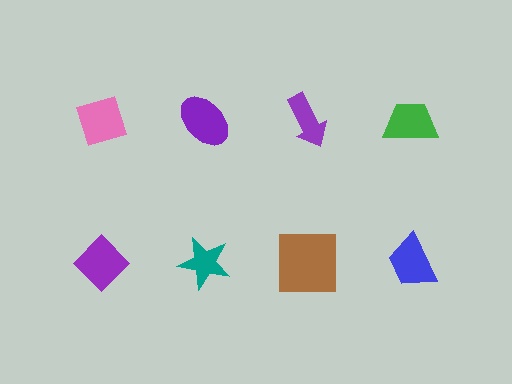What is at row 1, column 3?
A purple arrow.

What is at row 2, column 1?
A purple diamond.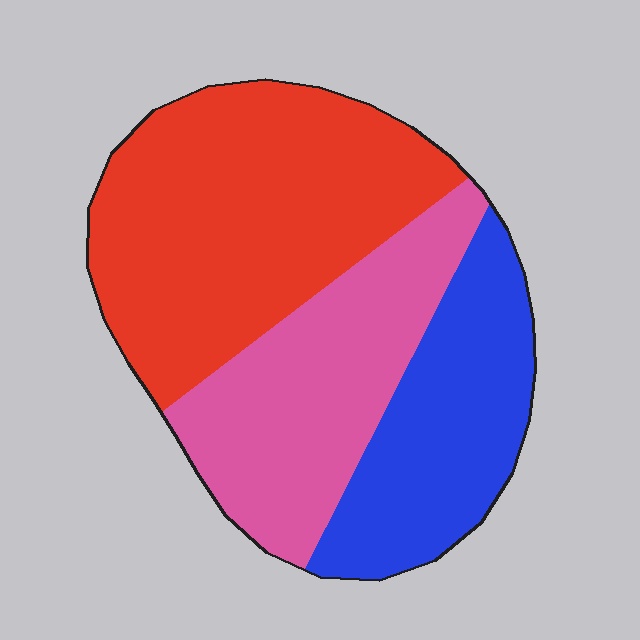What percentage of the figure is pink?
Pink covers roughly 30% of the figure.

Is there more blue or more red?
Red.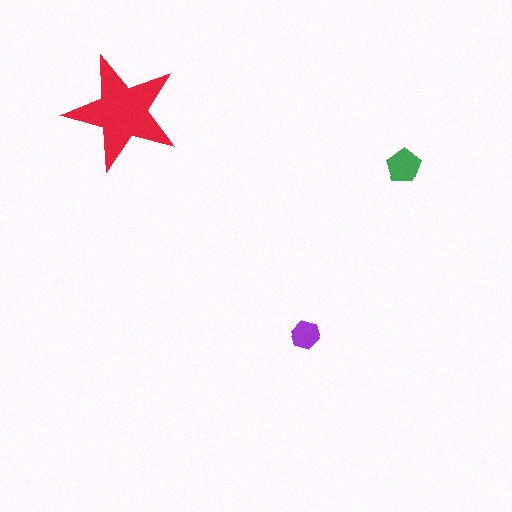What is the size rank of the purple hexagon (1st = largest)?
3rd.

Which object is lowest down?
The purple hexagon is bottommost.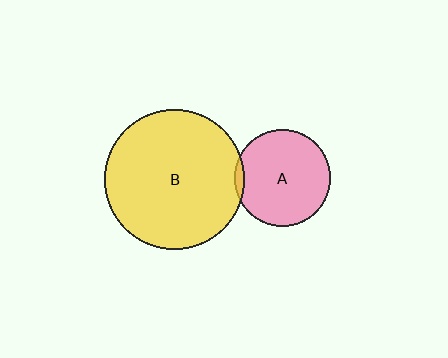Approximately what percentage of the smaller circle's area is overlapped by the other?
Approximately 5%.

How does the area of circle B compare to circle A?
Approximately 2.1 times.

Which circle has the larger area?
Circle B (yellow).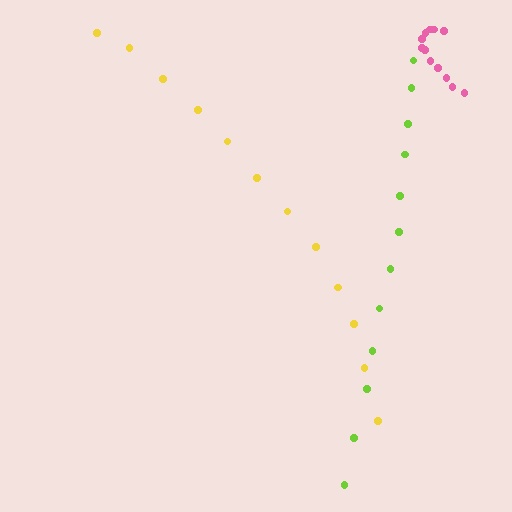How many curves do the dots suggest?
There are 3 distinct paths.